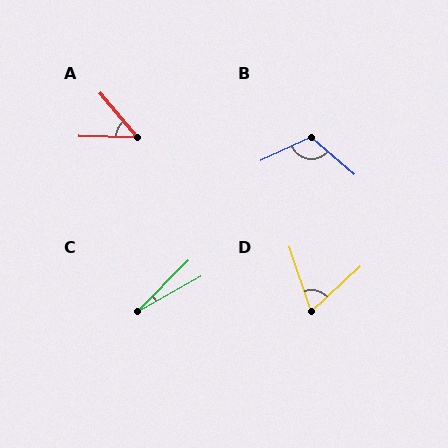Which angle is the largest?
B, at approximately 115 degrees.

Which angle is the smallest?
C, at approximately 16 degrees.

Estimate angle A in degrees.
Approximately 49 degrees.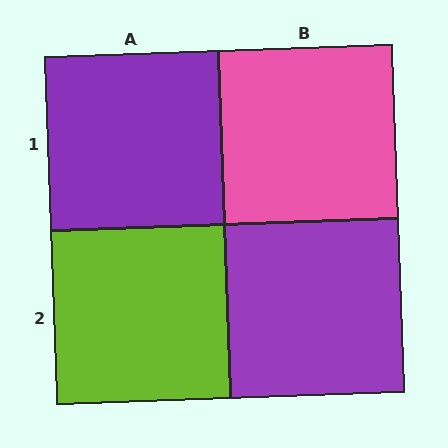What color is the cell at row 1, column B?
Pink.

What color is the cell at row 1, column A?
Purple.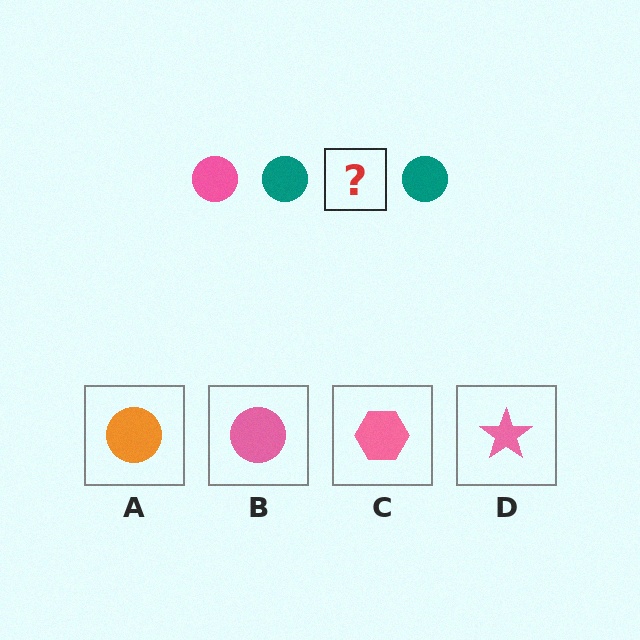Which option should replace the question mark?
Option B.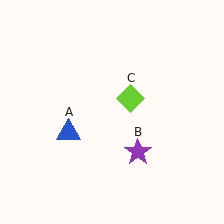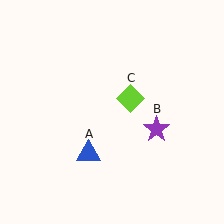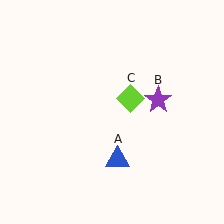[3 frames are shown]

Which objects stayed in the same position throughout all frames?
Lime diamond (object C) remained stationary.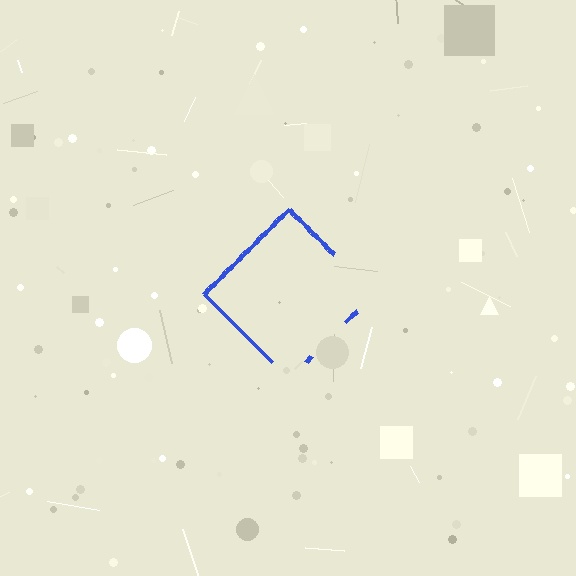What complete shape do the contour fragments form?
The contour fragments form a diamond.